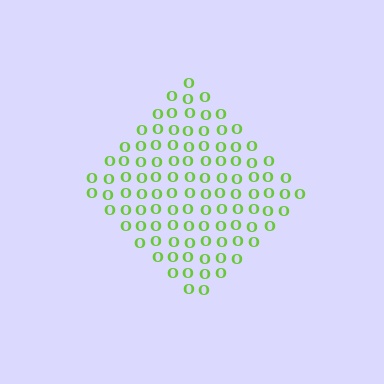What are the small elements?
The small elements are letter O's.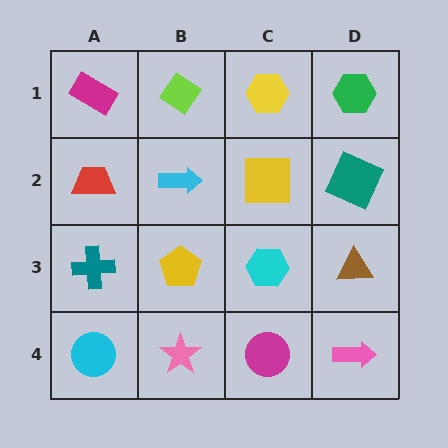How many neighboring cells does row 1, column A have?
2.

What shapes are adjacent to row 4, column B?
A yellow pentagon (row 3, column B), a cyan circle (row 4, column A), a magenta circle (row 4, column C).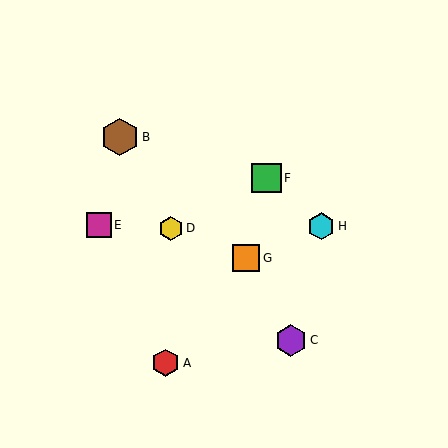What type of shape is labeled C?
Shape C is a purple hexagon.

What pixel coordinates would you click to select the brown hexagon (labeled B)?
Click at (120, 137) to select the brown hexagon B.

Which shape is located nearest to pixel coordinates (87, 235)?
The magenta square (labeled E) at (99, 225) is nearest to that location.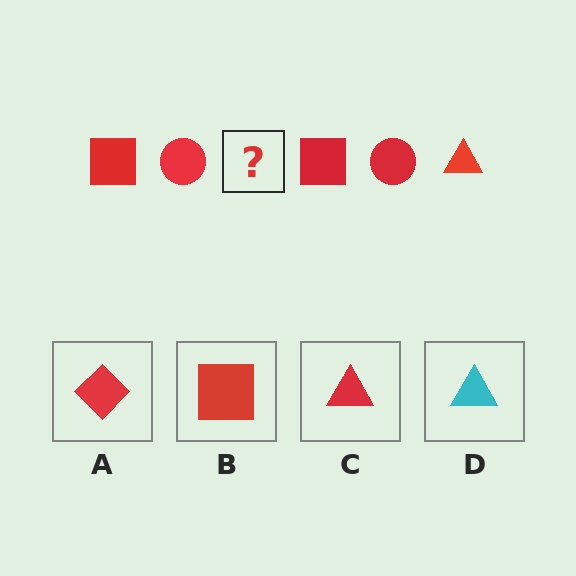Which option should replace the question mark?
Option C.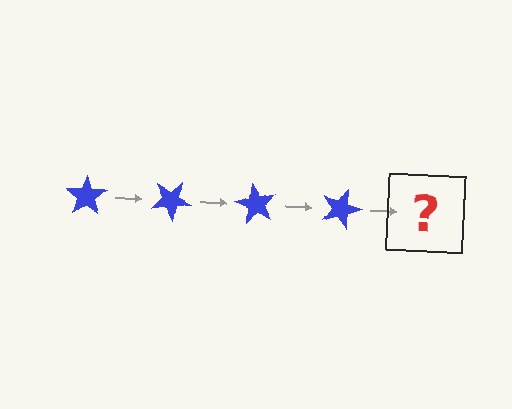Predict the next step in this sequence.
The next step is a blue star rotated 120 degrees.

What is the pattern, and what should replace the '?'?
The pattern is that the star rotates 30 degrees each step. The '?' should be a blue star rotated 120 degrees.